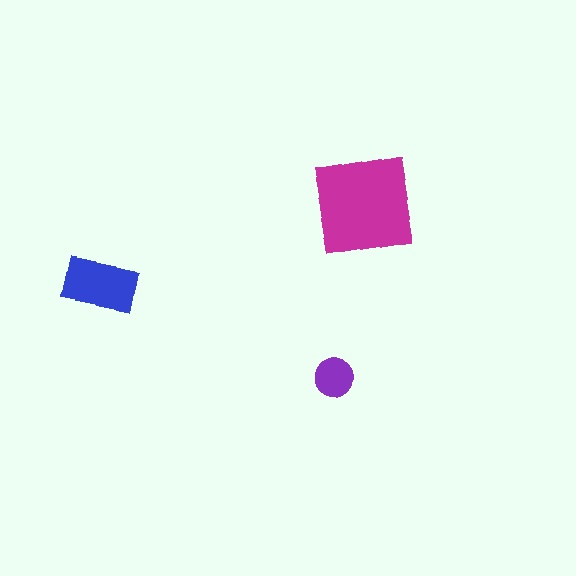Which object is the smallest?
The purple circle.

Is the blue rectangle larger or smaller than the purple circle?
Larger.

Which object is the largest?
The magenta square.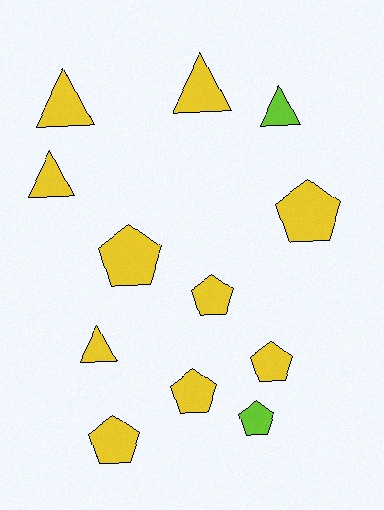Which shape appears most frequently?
Pentagon, with 7 objects.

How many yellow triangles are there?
There are 4 yellow triangles.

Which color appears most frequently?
Yellow, with 10 objects.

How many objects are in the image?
There are 12 objects.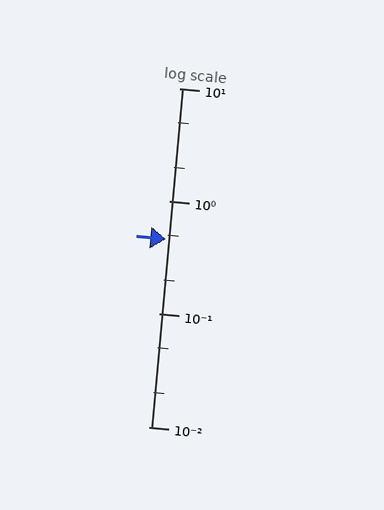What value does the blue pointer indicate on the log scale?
The pointer indicates approximately 0.46.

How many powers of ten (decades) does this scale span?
The scale spans 3 decades, from 0.01 to 10.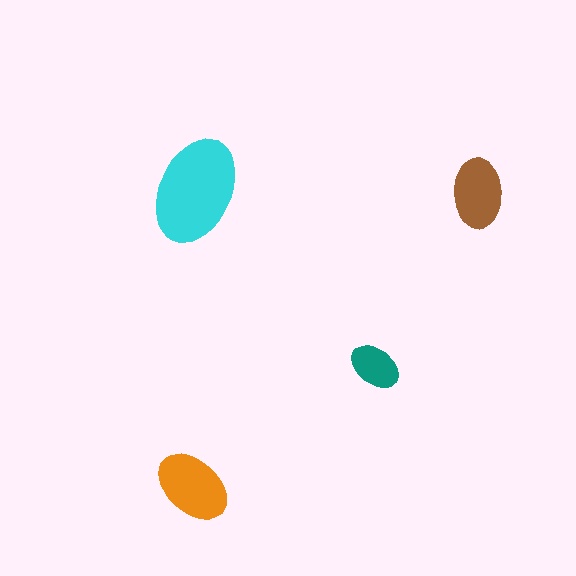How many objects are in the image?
There are 4 objects in the image.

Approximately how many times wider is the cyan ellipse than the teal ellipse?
About 2 times wider.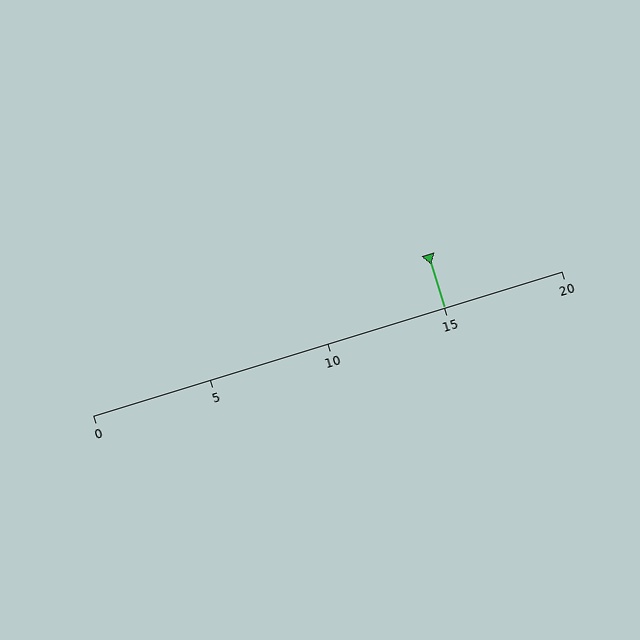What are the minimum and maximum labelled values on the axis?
The axis runs from 0 to 20.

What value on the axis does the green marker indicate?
The marker indicates approximately 15.